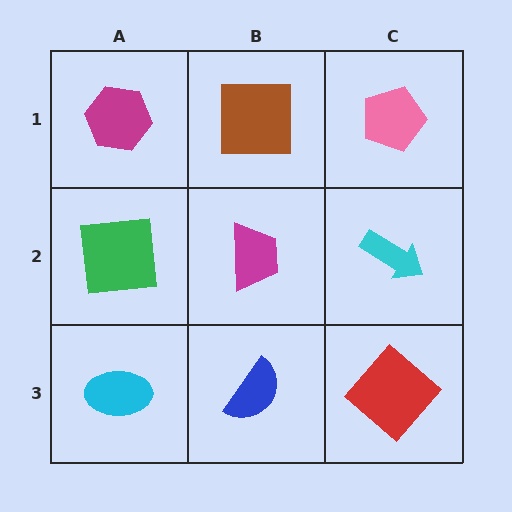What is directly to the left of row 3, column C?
A blue semicircle.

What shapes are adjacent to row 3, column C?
A cyan arrow (row 2, column C), a blue semicircle (row 3, column B).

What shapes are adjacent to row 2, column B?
A brown square (row 1, column B), a blue semicircle (row 3, column B), a green square (row 2, column A), a cyan arrow (row 2, column C).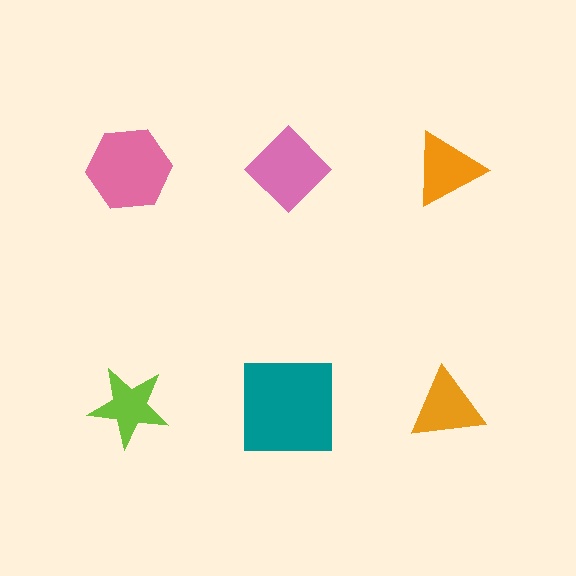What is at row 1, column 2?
A pink diamond.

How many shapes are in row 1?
3 shapes.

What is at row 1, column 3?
An orange triangle.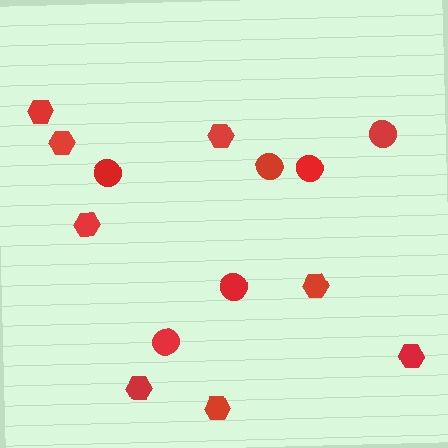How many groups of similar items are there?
There are 2 groups: one group of hexagons (8) and one group of circles (6).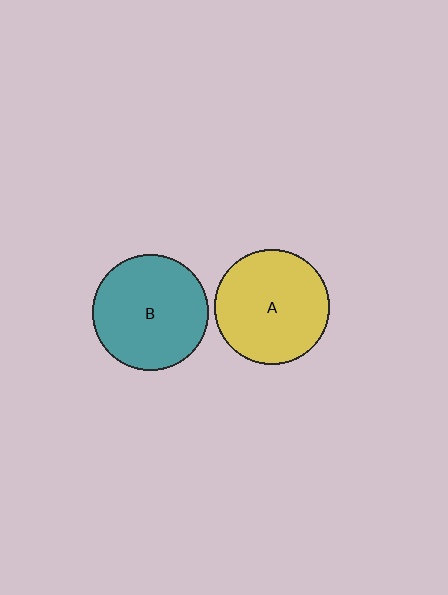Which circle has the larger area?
Circle B (teal).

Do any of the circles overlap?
No, none of the circles overlap.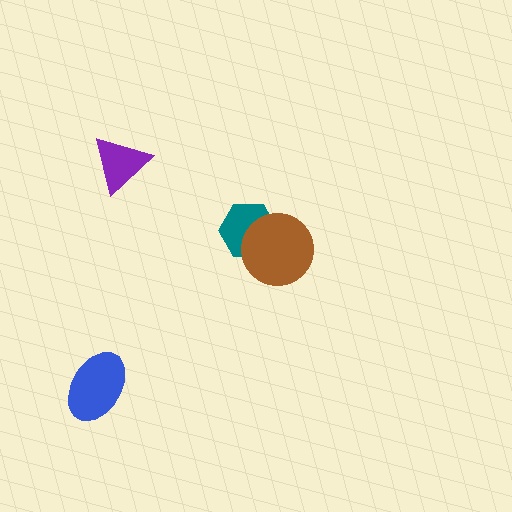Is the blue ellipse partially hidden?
No, no other shape covers it.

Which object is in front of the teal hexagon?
The brown circle is in front of the teal hexagon.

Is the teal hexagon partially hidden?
Yes, it is partially covered by another shape.